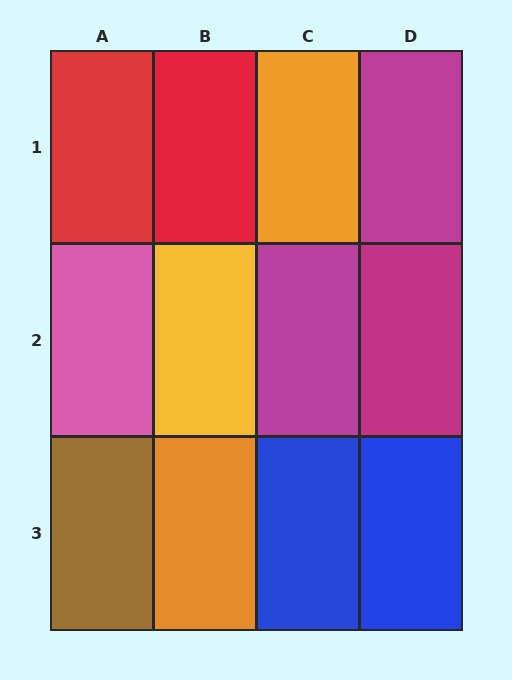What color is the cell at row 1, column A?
Red.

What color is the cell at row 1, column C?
Orange.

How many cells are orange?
2 cells are orange.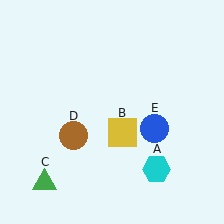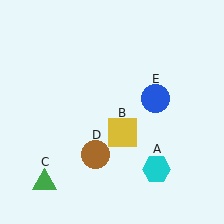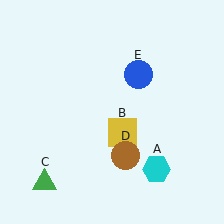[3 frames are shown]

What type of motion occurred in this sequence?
The brown circle (object D), blue circle (object E) rotated counterclockwise around the center of the scene.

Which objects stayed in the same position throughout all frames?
Cyan hexagon (object A) and yellow square (object B) and green triangle (object C) remained stationary.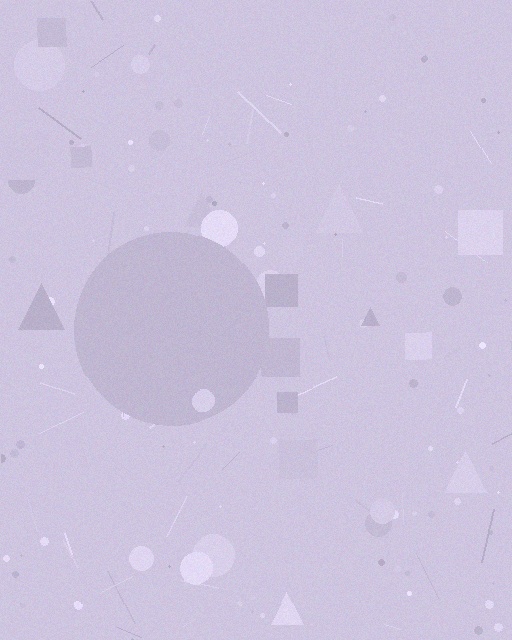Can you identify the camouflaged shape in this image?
The camouflaged shape is a circle.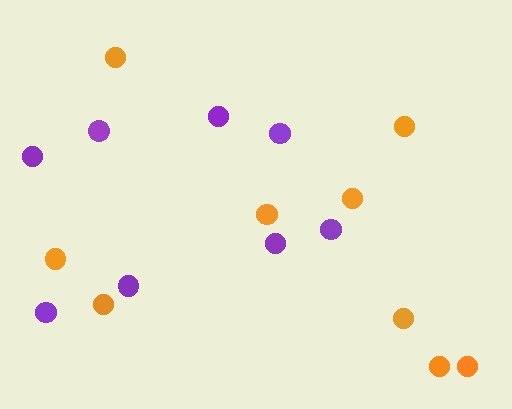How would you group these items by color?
There are 2 groups: one group of purple circles (8) and one group of orange circles (9).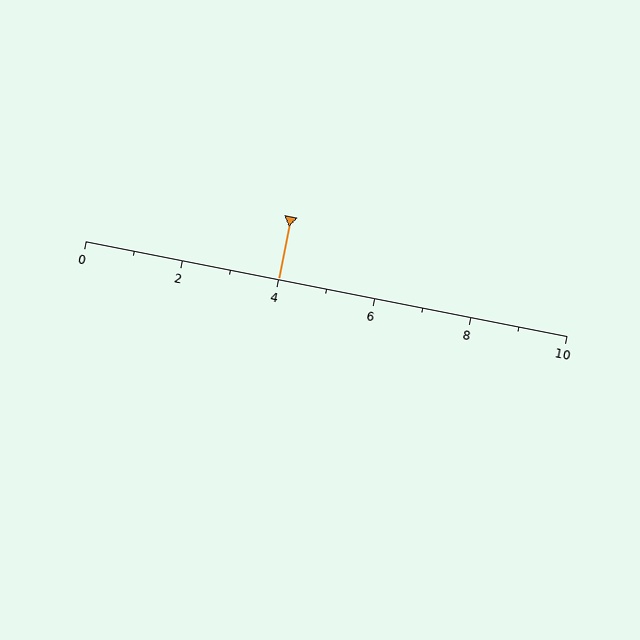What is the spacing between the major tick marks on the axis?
The major ticks are spaced 2 apart.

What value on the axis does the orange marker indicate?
The marker indicates approximately 4.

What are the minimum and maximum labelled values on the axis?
The axis runs from 0 to 10.